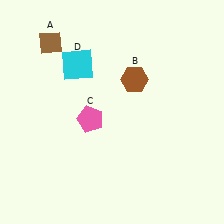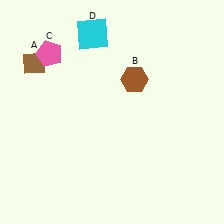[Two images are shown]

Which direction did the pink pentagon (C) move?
The pink pentagon (C) moved up.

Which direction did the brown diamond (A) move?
The brown diamond (A) moved down.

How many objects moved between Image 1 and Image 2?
3 objects moved between the two images.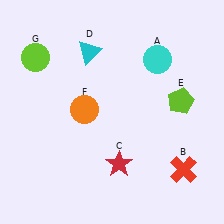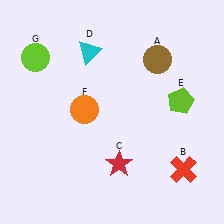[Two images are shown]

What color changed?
The circle (A) changed from cyan in Image 1 to brown in Image 2.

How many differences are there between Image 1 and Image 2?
There is 1 difference between the two images.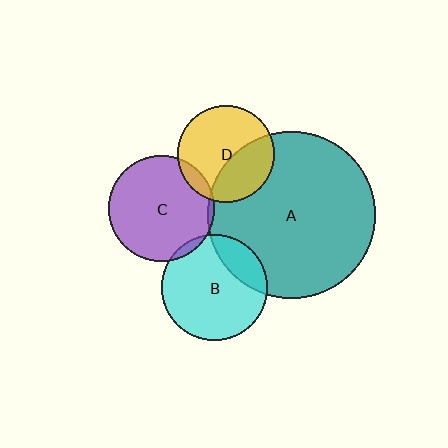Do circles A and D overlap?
Yes.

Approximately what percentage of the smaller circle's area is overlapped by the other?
Approximately 35%.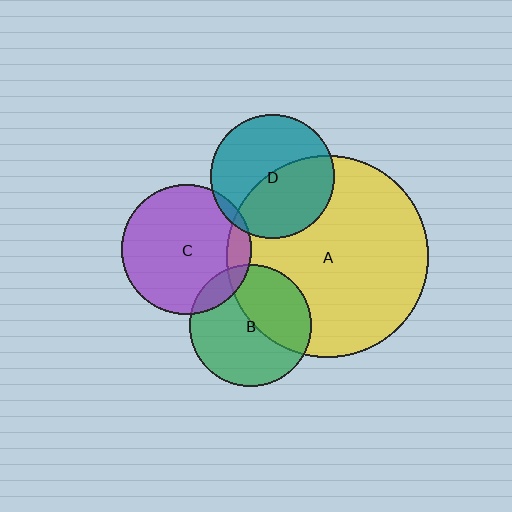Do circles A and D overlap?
Yes.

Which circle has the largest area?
Circle A (yellow).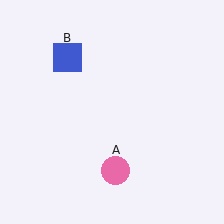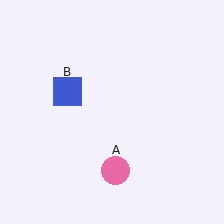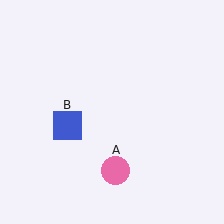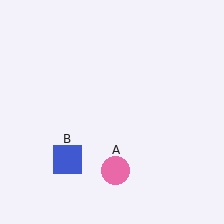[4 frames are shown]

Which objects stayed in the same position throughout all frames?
Pink circle (object A) remained stationary.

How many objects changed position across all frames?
1 object changed position: blue square (object B).